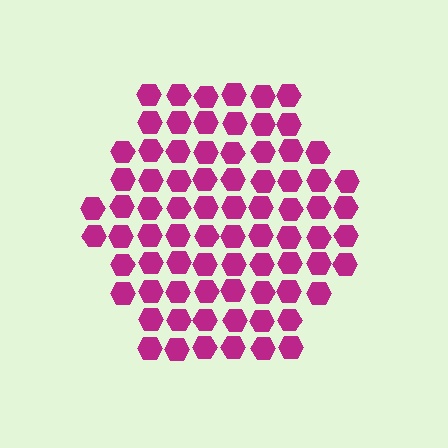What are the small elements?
The small elements are hexagons.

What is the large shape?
The large shape is a hexagon.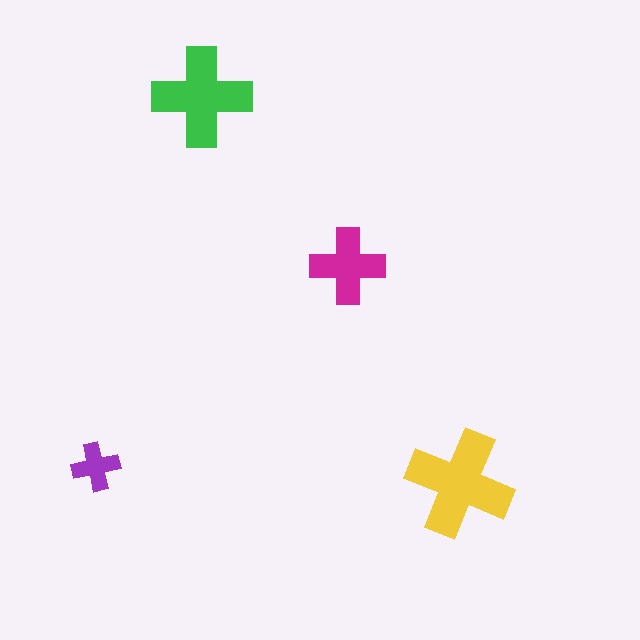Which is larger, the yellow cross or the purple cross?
The yellow one.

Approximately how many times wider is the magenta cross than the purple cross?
About 1.5 times wider.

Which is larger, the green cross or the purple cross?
The green one.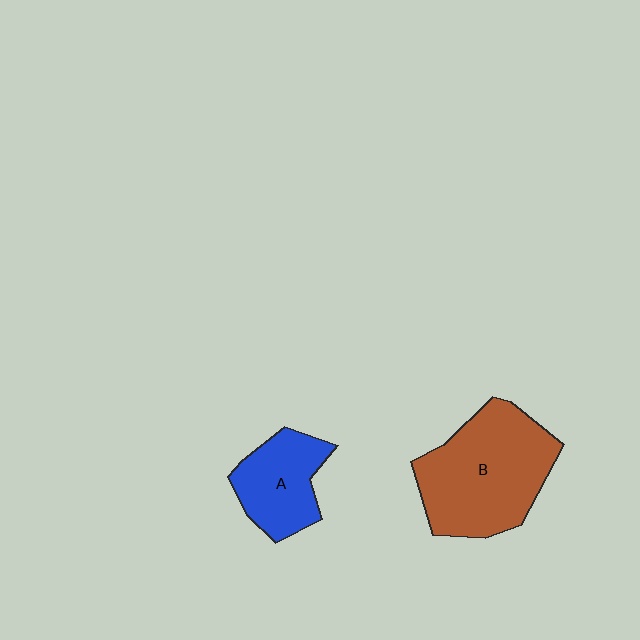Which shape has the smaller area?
Shape A (blue).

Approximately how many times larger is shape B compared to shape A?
Approximately 1.8 times.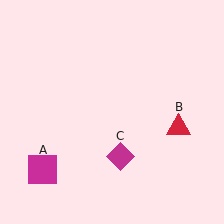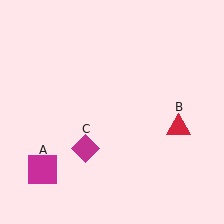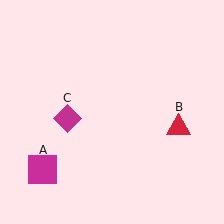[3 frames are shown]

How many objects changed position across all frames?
1 object changed position: magenta diamond (object C).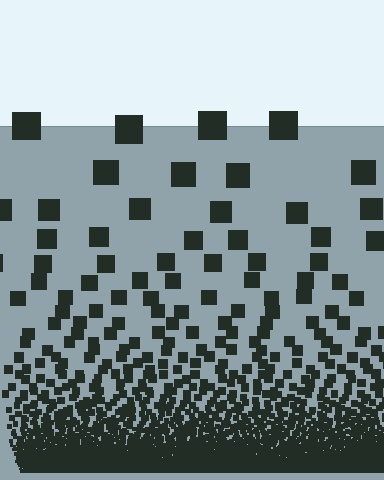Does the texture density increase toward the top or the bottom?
Density increases toward the bottom.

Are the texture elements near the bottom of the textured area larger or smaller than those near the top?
Smaller. The gradient is inverted — elements near the bottom are smaller and denser.